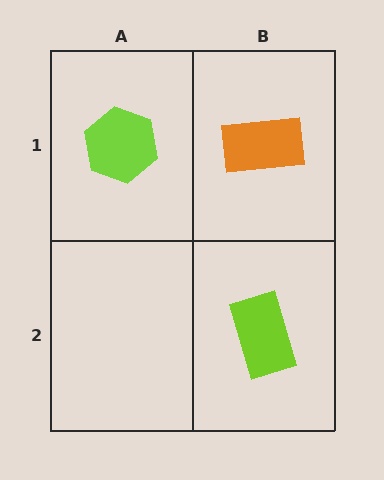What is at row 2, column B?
A lime rectangle.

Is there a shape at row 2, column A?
No, that cell is empty.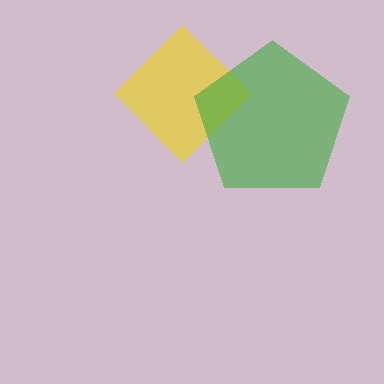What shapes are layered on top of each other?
The layered shapes are: a yellow diamond, a green pentagon.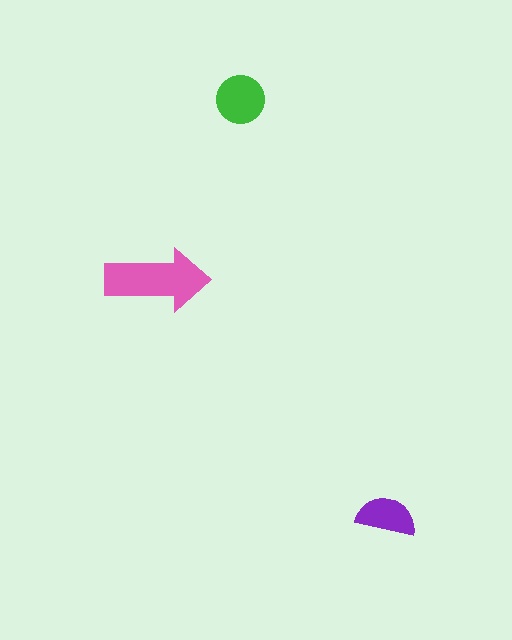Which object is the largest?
The pink arrow.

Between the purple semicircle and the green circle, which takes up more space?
The green circle.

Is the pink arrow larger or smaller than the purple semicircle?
Larger.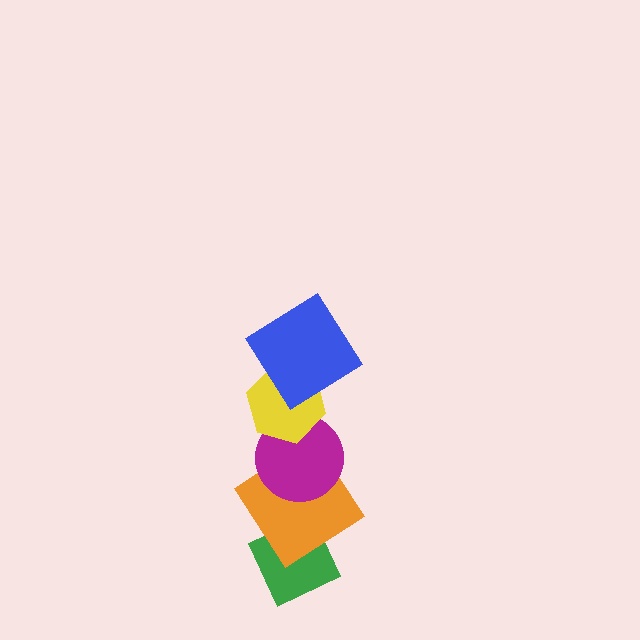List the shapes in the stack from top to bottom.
From top to bottom: the blue diamond, the yellow hexagon, the magenta circle, the orange diamond, the green diamond.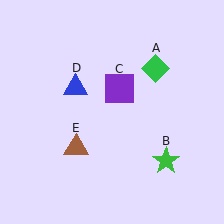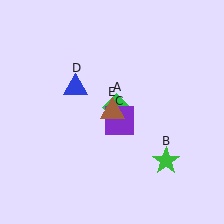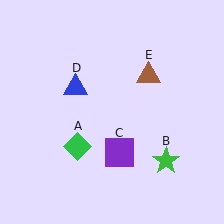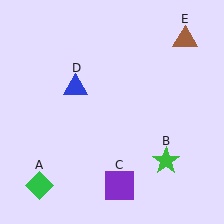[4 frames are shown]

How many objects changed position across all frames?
3 objects changed position: green diamond (object A), purple square (object C), brown triangle (object E).